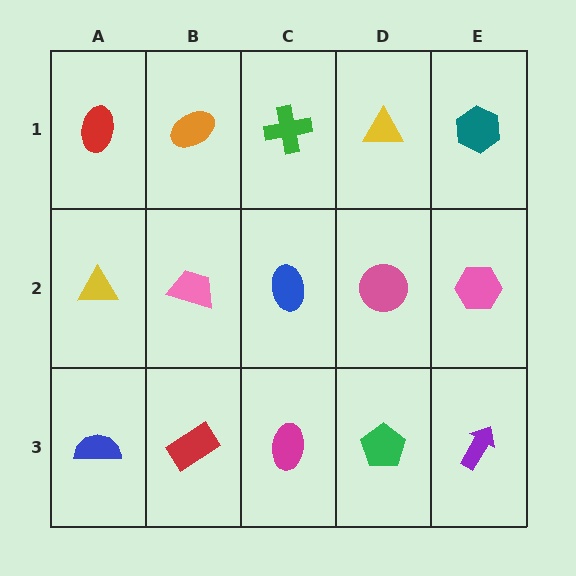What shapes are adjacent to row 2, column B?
An orange ellipse (row 1, column B), a red rectangle (row 3, column B), a yellow triangle (row 2, column A), a blue ellipse (row 2, column C).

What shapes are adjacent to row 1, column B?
A pink trapezoid (row 2, column B), a red ellipse (row 1, column A), a green cross (row 1, column C).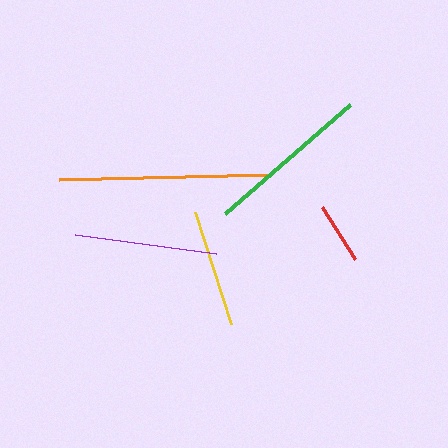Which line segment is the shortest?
The red line is the shortest at approximately 62 pixels.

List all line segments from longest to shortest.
From longest to shortest: orange, green, purple, yellow, red.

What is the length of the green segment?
The green segment is approximately 166 pixels long.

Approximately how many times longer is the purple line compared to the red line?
The purple line is approximately 2.3 times the length of the red line.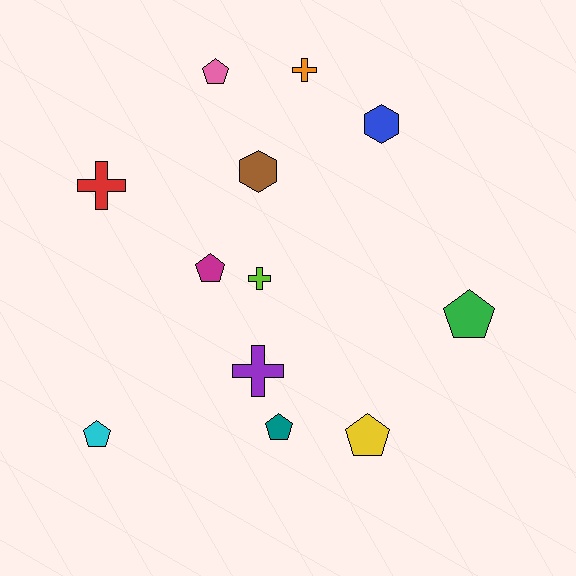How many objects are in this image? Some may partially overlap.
There are 12 objects.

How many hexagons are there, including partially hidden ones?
There are 2 hexagons.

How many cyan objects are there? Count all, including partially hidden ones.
There is 1 cyan object.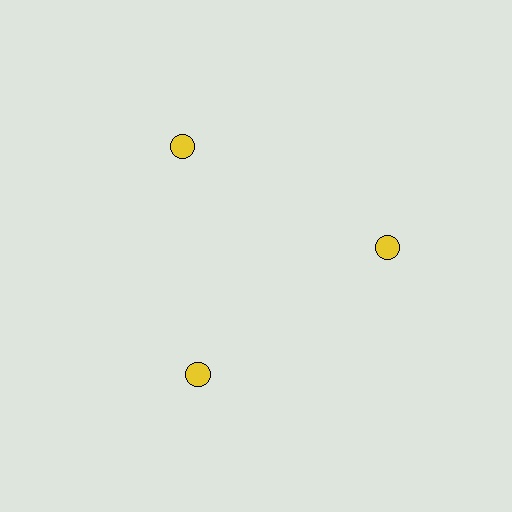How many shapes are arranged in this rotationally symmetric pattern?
There are 3 shapes, arranged in 3 groups of 1.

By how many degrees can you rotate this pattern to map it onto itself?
The pattern maps onto itself every 120 degrees of rotation.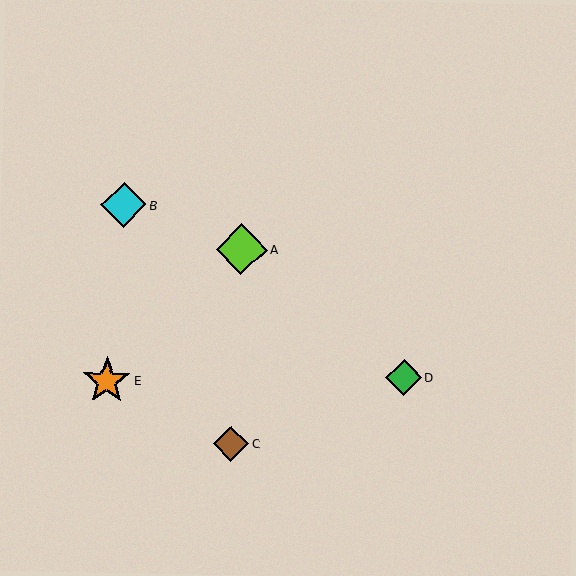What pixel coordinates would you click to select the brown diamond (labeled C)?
Click at (231, 444) to select the brown diamond C.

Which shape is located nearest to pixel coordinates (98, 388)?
The orange star (labeled E) at (107, 381) is nearest to that location.